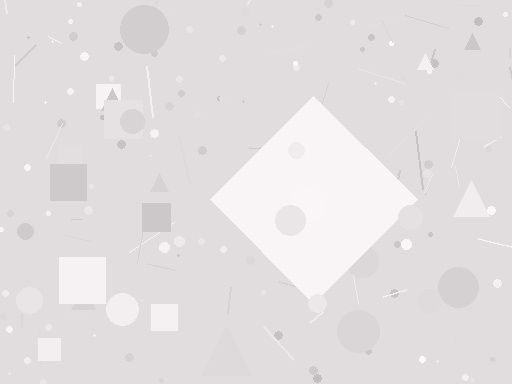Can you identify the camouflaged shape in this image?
The camouflaged shape is a diamond.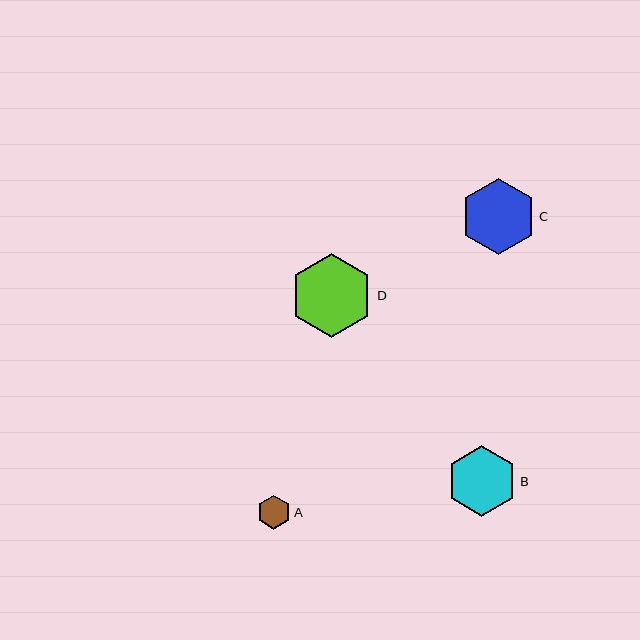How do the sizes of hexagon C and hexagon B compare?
Hexagon C and hexagon B are approximately the same size.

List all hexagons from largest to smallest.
From largest to smallest: D, C, B, A.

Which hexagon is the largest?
Hexagon D is the largest with a size of approximately 83 pixels.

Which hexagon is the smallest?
Hexagon A is the smallest with a size of approximately 34 pixels.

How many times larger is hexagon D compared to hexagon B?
Hexagon D is approximately 1.2 times the size of hexagon B.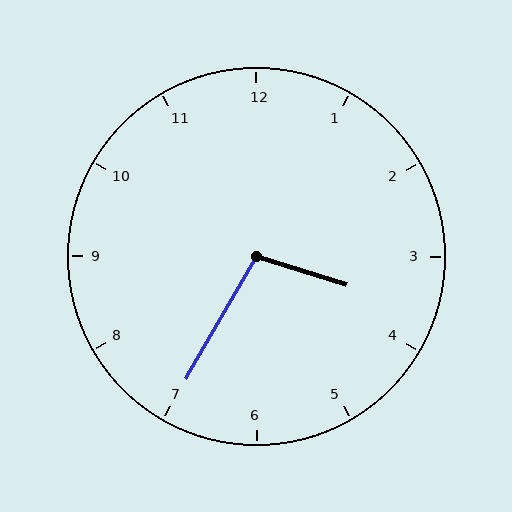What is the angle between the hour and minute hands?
Approximately 102 degrees.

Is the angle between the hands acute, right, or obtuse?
It is obtuse.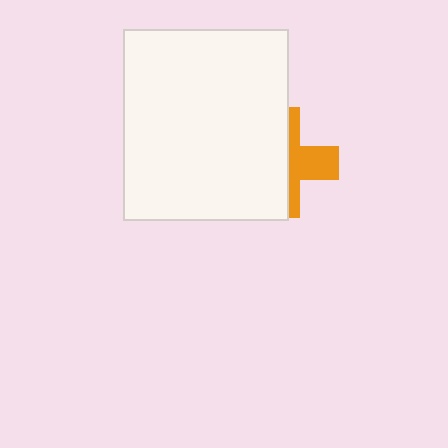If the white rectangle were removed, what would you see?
You would see the complete orange cross.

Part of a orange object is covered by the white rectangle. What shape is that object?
It is a cross.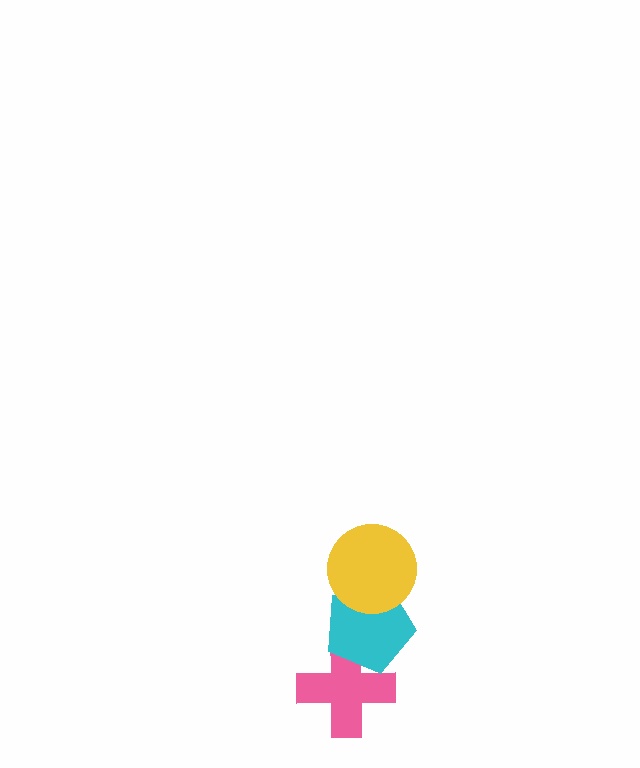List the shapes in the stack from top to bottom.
From top to bottom: the yellow circle, the cyan pentagon, the pink cross.